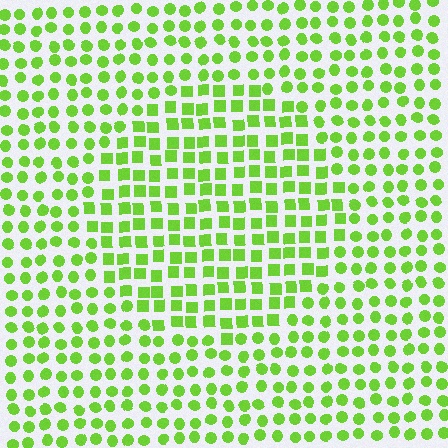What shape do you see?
I see a circle.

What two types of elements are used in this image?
The image uses squares inside the circle region and circles outside it.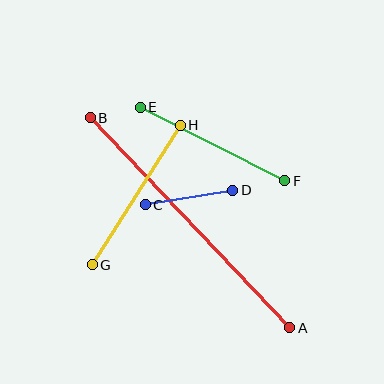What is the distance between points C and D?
The distance is approximately 89 pixels.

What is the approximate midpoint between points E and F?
The midpoint is at approximately (212, 144) pixels.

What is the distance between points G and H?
The distance is approximately 165 pixels.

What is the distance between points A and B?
The distance is approximately 289 pixels.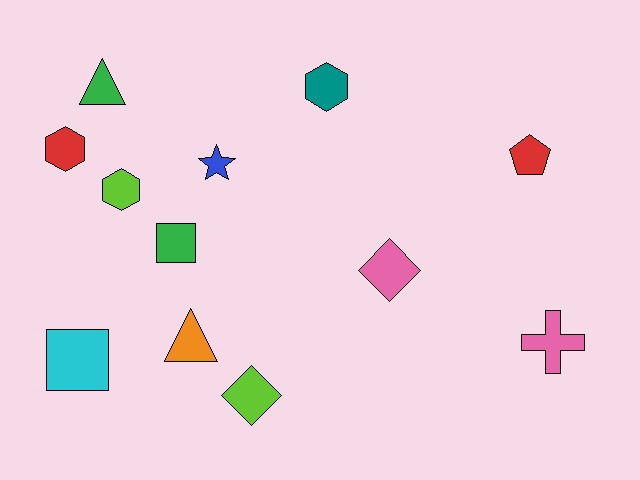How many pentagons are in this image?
There is 1 pentagon.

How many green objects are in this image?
There are 2 green objects.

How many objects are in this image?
There are 12 objects.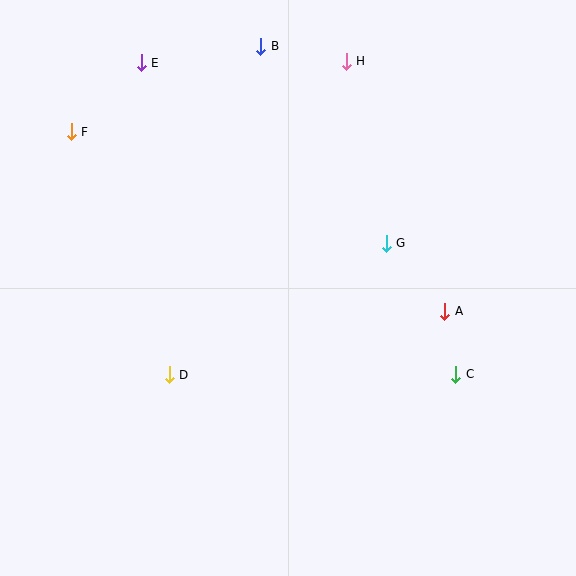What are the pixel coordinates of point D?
Point D is at (169, 375).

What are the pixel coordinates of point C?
Point C is at (456, 374).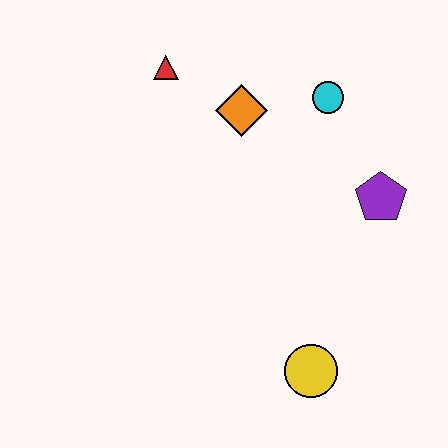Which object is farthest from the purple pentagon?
The red triangle is farthest from the purple pentagon.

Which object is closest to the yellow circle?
The purple pentagon is closest to the yellow circle.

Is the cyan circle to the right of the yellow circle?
Yes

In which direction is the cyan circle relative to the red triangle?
The cyan circle is to the right of the red triangle.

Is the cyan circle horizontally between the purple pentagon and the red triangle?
Yes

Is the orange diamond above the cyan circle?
No